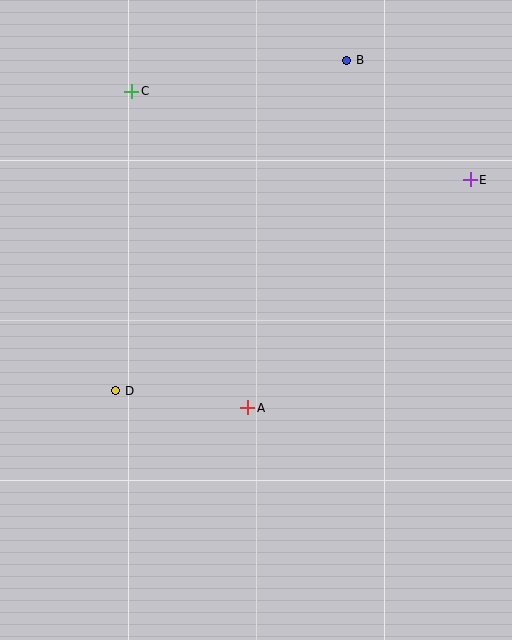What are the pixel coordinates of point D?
Point D is at (116, 391).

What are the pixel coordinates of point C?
Point C is at (132, 91).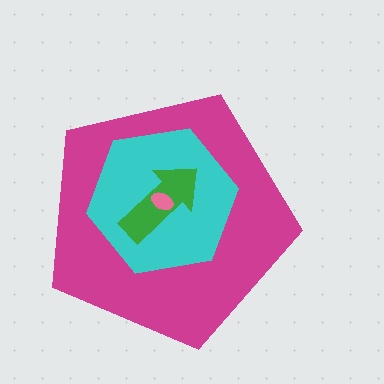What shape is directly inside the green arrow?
The pink ellipse.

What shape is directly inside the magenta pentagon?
The cyan hexagon.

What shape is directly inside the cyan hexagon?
The green arrow.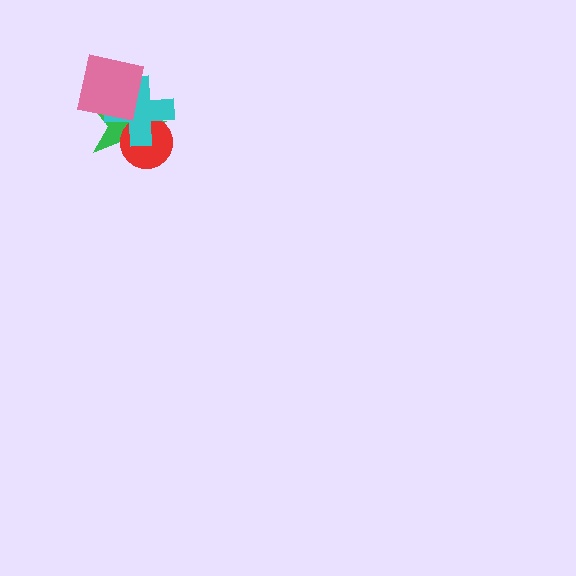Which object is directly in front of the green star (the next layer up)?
The red circle is directly in front of the green star.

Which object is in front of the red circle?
The cyan cross is in front of the red circle.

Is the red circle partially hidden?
Yes, it is partially covered by another shape.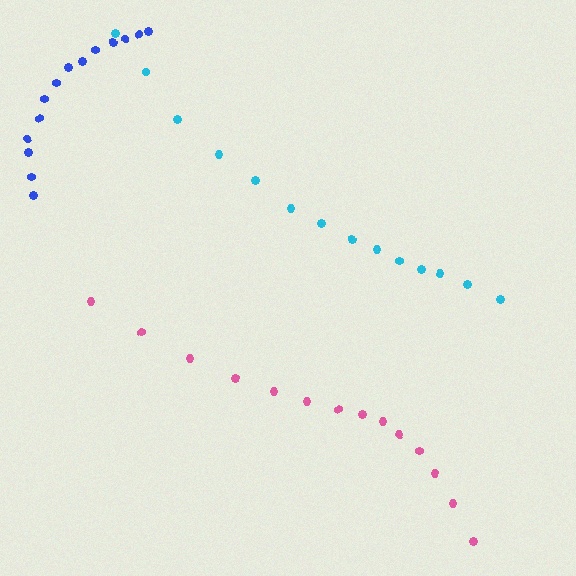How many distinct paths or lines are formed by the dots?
There are 3 distinct paths.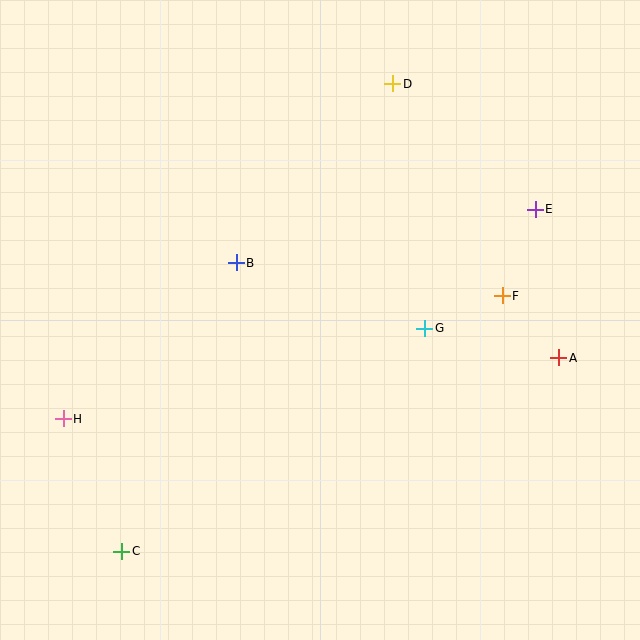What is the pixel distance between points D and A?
The distance between D and A is 320 pixels.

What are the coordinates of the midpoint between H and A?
The midpoint between H and A is at (311, 388).